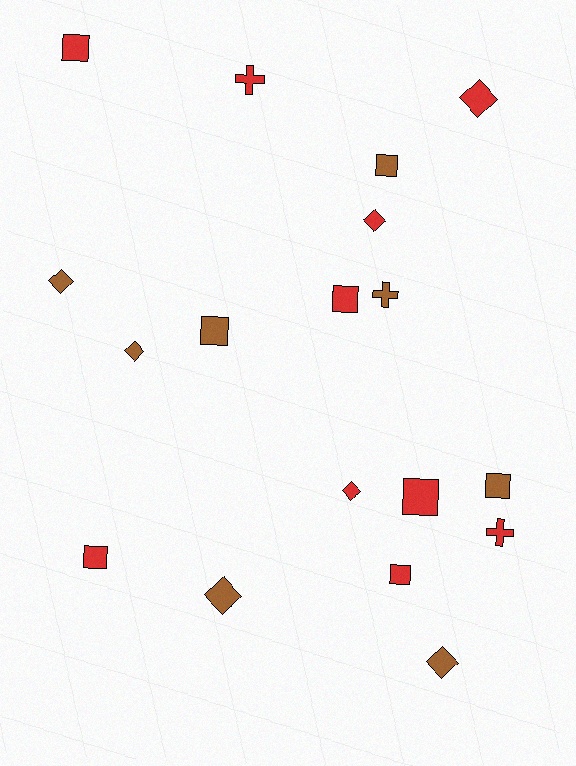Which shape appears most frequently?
Square, with 8 objects.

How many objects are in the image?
There are 18 objects.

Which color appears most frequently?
Red, with 10 objects.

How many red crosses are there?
There are 2 red crosses.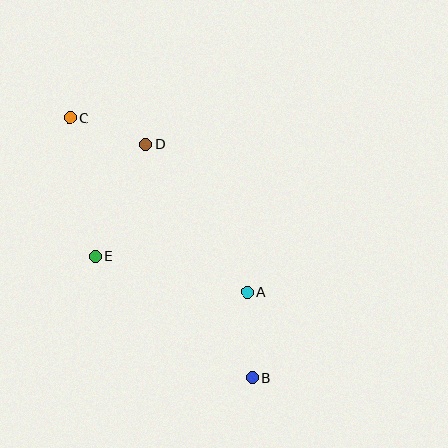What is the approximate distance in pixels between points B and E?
The distance between B and E is approximately 199 pixels.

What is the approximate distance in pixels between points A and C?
The distance between A and C is approximately 249 pixels.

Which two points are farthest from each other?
Points B and C are farthest from each other.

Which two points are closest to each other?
Points C and D are closest to each other.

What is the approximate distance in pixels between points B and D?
The distance between B and D is approximately 257 pixels.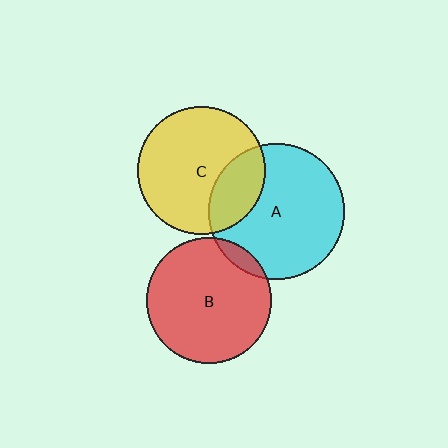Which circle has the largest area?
Circle A (cyan).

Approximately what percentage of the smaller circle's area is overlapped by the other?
Approximately 25%.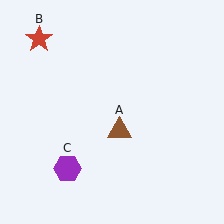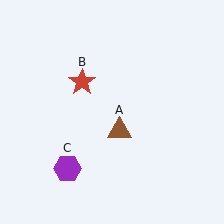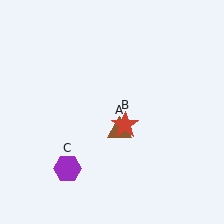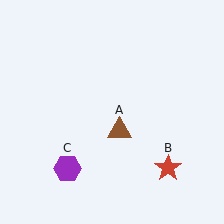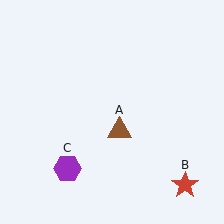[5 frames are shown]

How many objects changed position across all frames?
1 object changed position: red star (object B).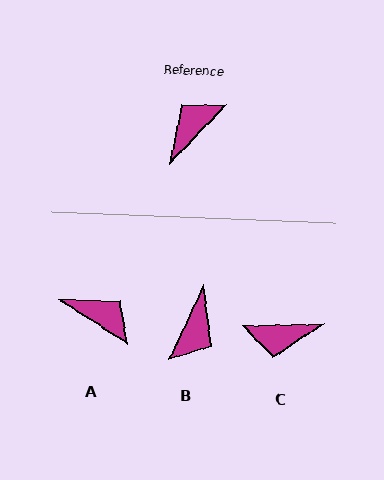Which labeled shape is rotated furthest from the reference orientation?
B, about 162 degrees away.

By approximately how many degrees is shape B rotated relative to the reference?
Approximately 162 degrees clockwise.